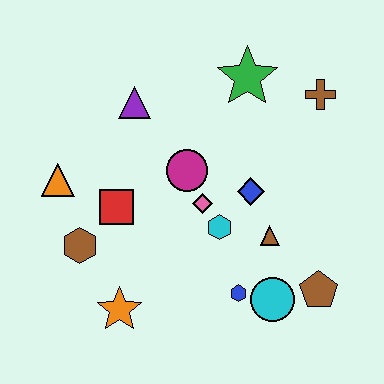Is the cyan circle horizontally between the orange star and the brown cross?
Yes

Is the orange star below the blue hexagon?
Yes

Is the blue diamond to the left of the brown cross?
Yes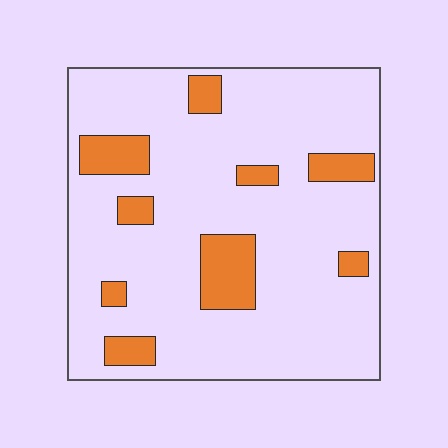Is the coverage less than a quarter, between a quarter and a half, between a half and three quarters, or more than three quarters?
Less than a quarter.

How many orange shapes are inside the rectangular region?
9.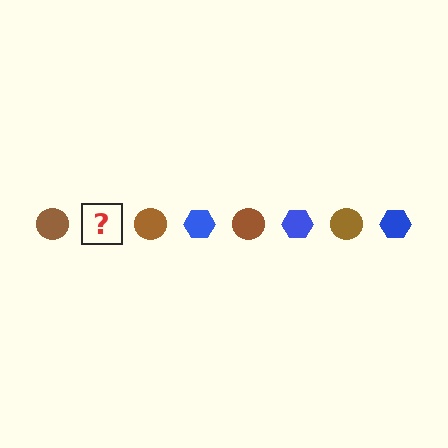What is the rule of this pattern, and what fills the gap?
The rule is that the pattern alternates between brown circle and blue hexagon. The gap should be filled with a blue hexagon.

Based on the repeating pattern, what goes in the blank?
The blank should be a blue hexagon.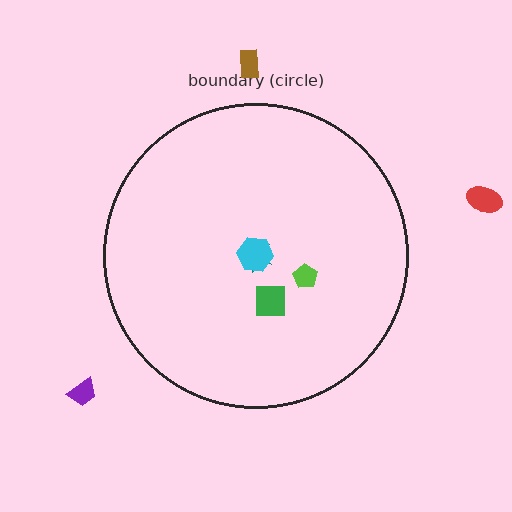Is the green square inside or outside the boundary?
Inside.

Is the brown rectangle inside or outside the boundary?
Outside.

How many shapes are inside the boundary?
4 inside, 3 outside.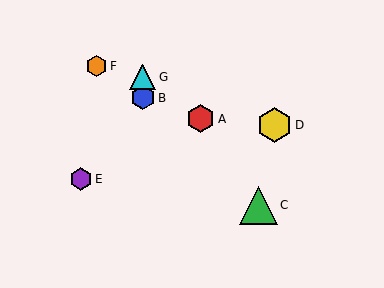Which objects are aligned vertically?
Objects B, G are aligned vertically.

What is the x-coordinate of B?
Object B is at x≈143.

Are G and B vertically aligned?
Yes, both are at x≈143.